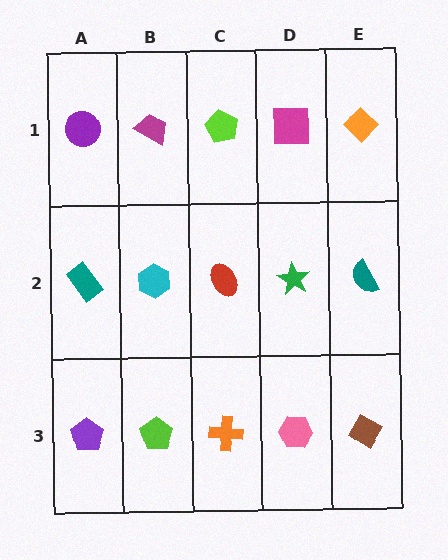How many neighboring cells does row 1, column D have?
3.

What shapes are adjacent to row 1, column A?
A teal rectangle (row 2, column A), a magenta trapezoid (row 1, column B).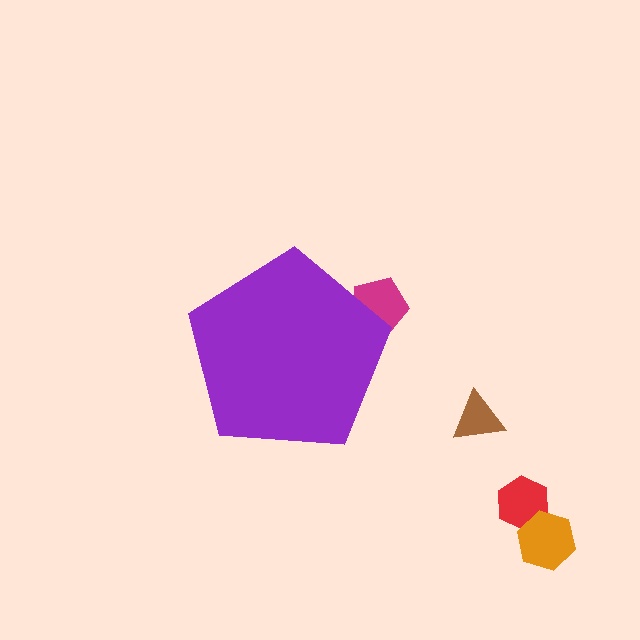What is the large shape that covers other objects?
A purple pentagon.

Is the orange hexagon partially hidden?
No, the orange hexagon is fully visible.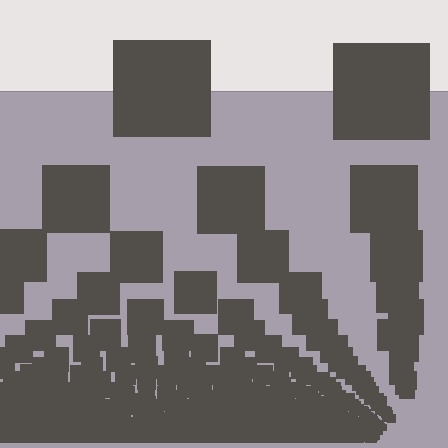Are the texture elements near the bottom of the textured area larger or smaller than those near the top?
Smaller. The gradient is inverted — elements near the bottom are smaller and denser.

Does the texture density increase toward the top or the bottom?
Density increases toward the bottom.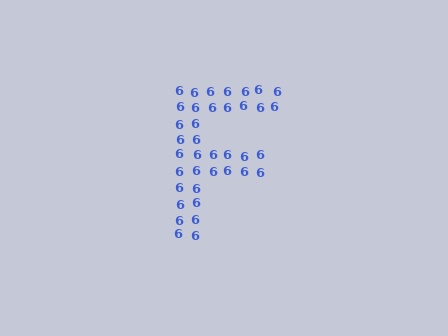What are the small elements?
The small elements are digit 6's.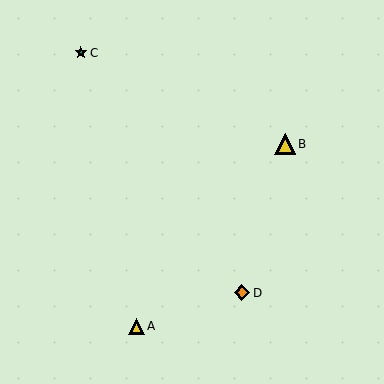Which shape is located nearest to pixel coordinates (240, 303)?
The orange diamond (labeled D) at (242, 293) is nearest to that location.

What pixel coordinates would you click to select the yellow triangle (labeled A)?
Click at (136, 326) to select the yellow triangle A.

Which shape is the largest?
The yellow triangle (labeled B) is the largest.